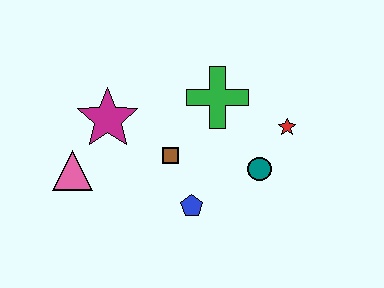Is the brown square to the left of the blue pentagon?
Yes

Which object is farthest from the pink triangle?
The red star is farthest from the pink triangle.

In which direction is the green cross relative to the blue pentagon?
The green cross is above the blue pentagon.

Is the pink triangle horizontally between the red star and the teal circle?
No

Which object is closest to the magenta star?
The pink triangle is closest to the magenta star.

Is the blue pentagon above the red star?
No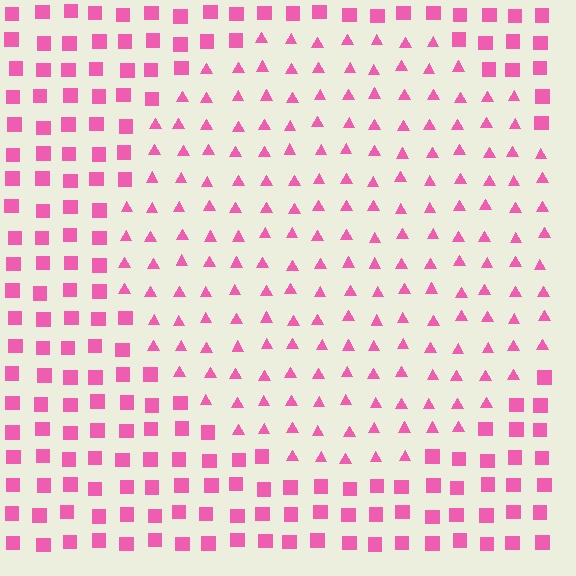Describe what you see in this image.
The image is filled with small pink elements arranged in a uniform grid. A circle-shaped region contains triangles, while the surrounding area contains squares. The boundary is defined purely by the change in element shape.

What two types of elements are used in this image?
The image uses triangles inside the circle region and squares outside it.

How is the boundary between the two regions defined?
The boundary is defined by a change in element shape: triangles inside vs. squares outside. All elements share the same color and spacing.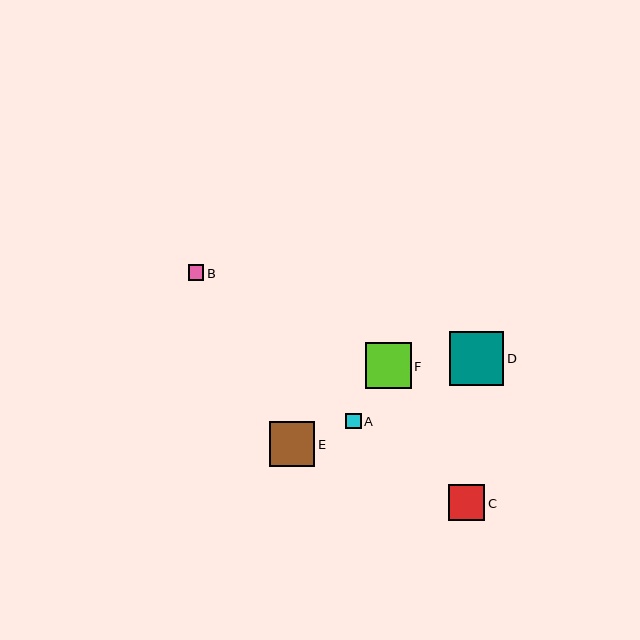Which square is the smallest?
Square B is the smallest with a size of approximately 15 pixels.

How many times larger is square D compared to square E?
Square D is approximately 1.2 times the size of square E.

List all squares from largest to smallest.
From largest to smallest: D, F, E, C, A, B.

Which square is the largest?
Square D is the largest with a size of approximately 54 pixels.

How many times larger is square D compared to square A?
Square D is approximately 3.5 times the size of square A.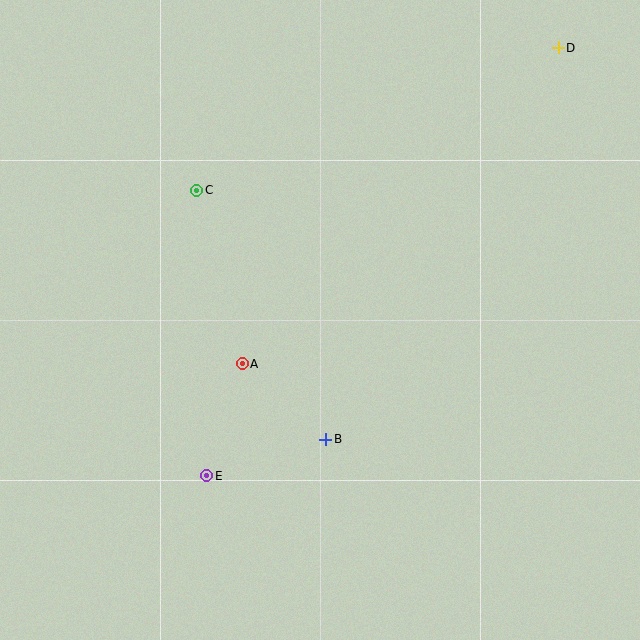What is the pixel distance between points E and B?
The distance between E and B is 124 pixels.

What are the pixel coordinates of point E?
Point E is at (207, 476).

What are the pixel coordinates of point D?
Point D is at (558, 48).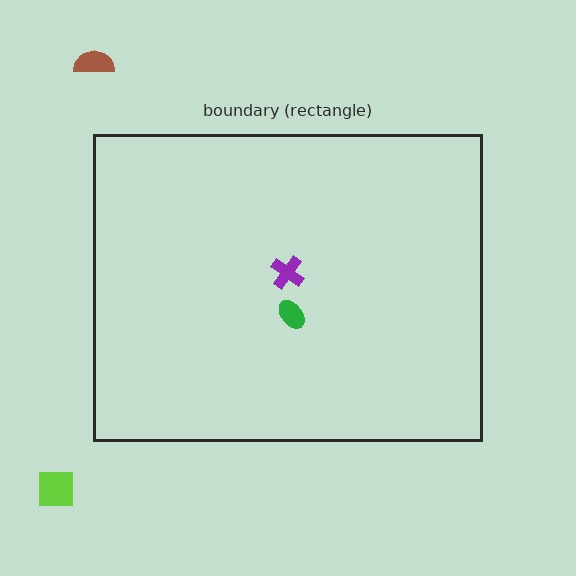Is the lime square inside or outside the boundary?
Outside.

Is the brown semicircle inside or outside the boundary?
Outside.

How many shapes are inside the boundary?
2 inside, 2 outside.